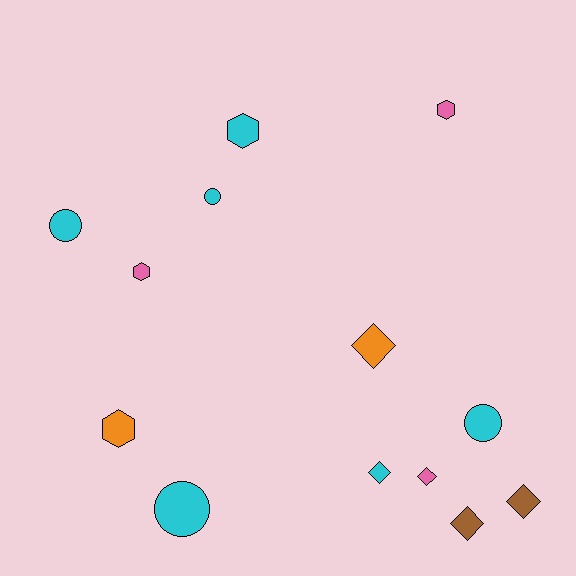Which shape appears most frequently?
Diamond, with 5 objects.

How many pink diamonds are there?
There is 1 pink diamond.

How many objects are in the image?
There are 13 objects.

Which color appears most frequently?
Cyan, with 6 objects.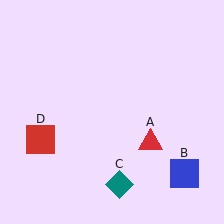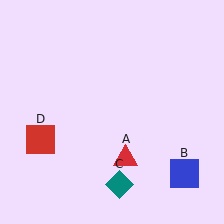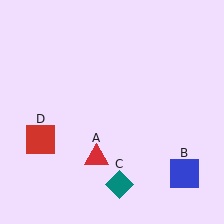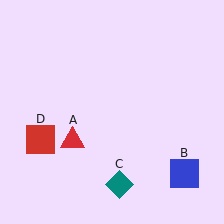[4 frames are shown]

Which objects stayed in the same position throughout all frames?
Blue square (object B) and teal diamond (object C) and red square (object D) remained stationary.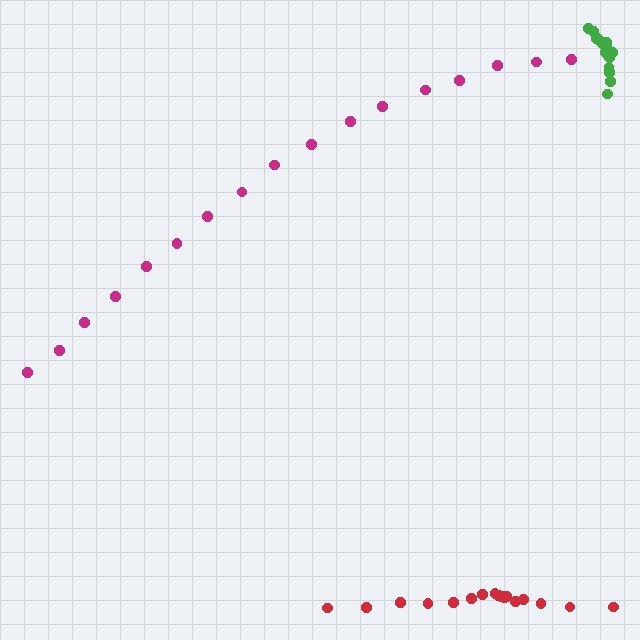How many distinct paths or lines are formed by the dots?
There are 3 distinct paths.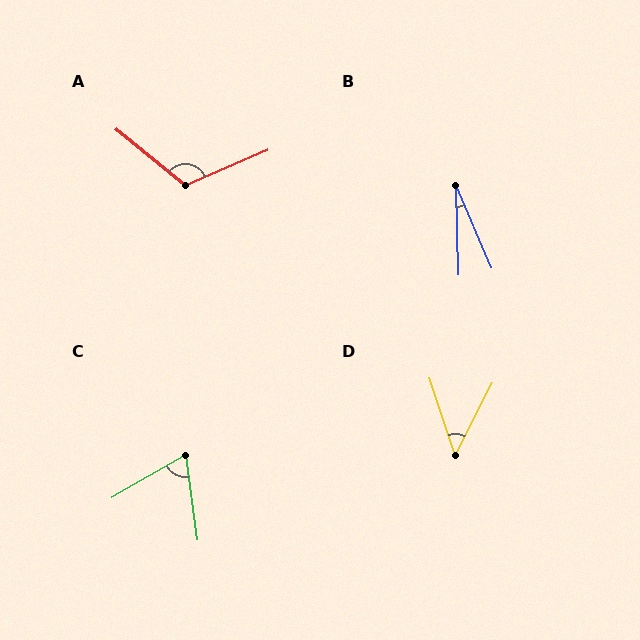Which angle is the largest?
A, at approximately 117 degrees.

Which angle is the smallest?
B, at approximately 22 degrees.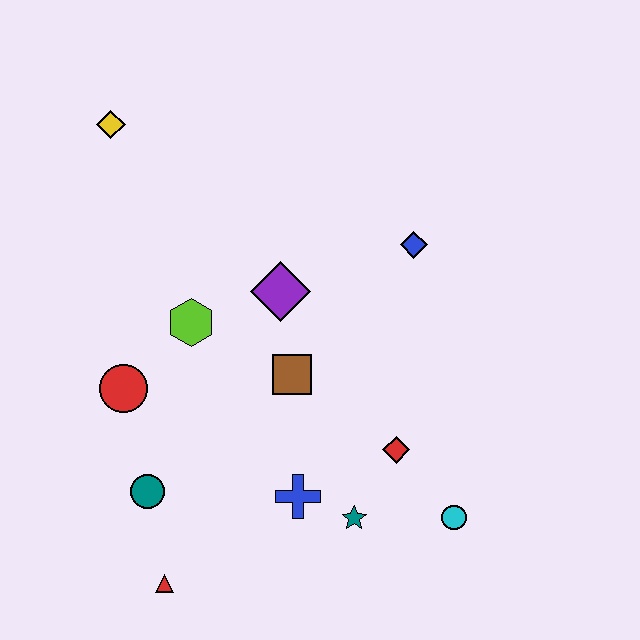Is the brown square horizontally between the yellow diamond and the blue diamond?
Yes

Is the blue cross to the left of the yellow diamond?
No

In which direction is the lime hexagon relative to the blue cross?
The lime hexagon is above the blue cross.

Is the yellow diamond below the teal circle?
No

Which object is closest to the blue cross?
The teal star is closest to the blue cross.